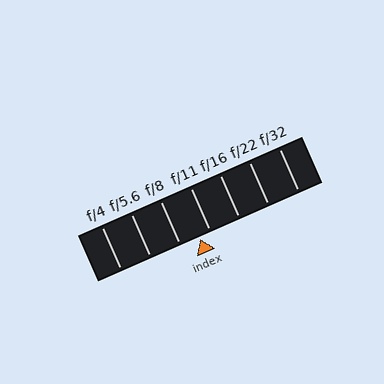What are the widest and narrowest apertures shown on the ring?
The widest aperture shown is f/4 and the narrowest is f/32.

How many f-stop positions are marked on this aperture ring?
There are 7 f-stop positions marked.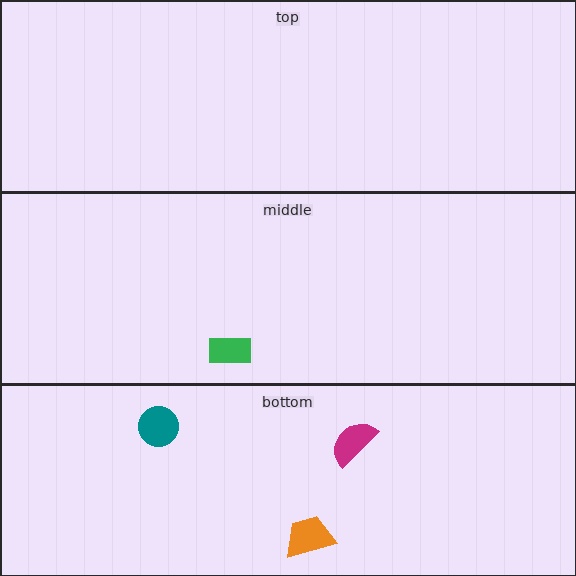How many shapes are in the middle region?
1.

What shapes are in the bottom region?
The teal circle, the orange trapezoid, the magenta semicircle.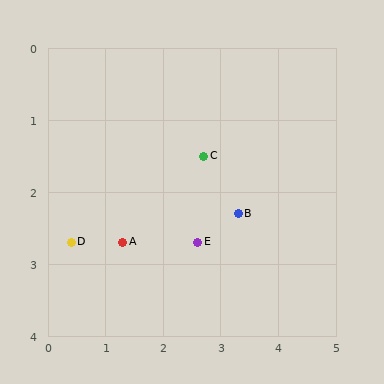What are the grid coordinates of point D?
Point D is at approximately (0.4, 2.7).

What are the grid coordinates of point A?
Point A is at approximately (1.3, 2.7).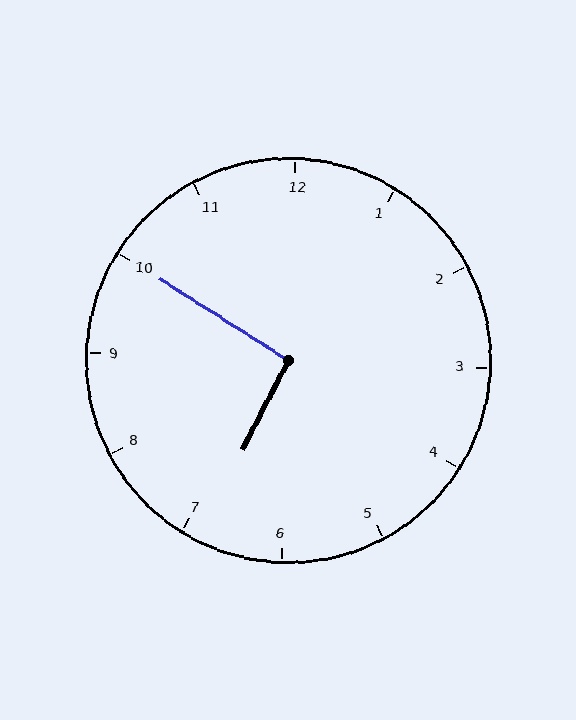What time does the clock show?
6:50.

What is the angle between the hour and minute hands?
Approximately 95 degrees.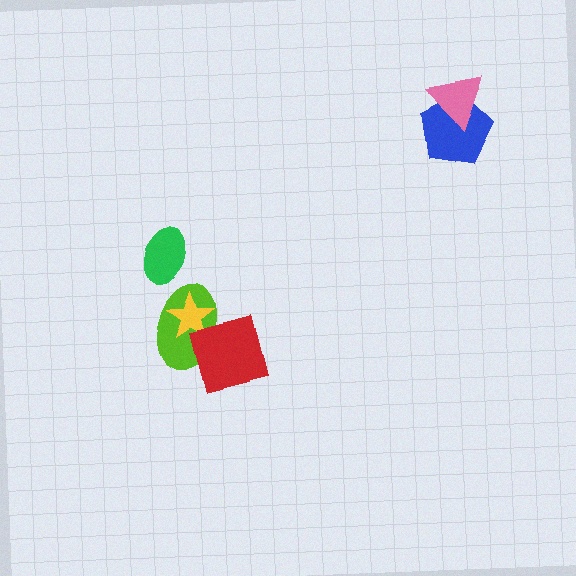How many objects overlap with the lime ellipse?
2 objects overlap with the lime ellipse.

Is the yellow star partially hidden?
Yes, it is partially covered by another shape.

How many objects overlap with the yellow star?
2 objects overlap with the yellow star.